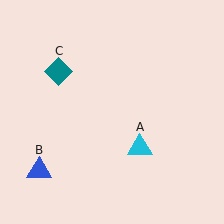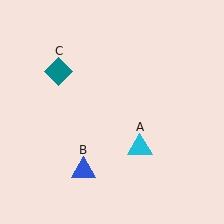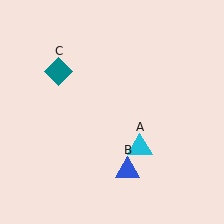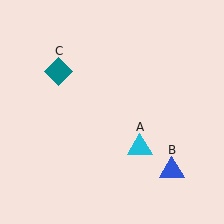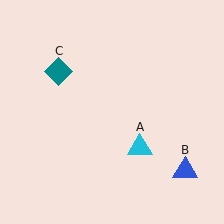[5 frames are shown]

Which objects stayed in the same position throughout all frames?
Cyan triangle (object A) and teal diamond (object C) remained stationary.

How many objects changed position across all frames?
1 object changed position: blue triangle (object B).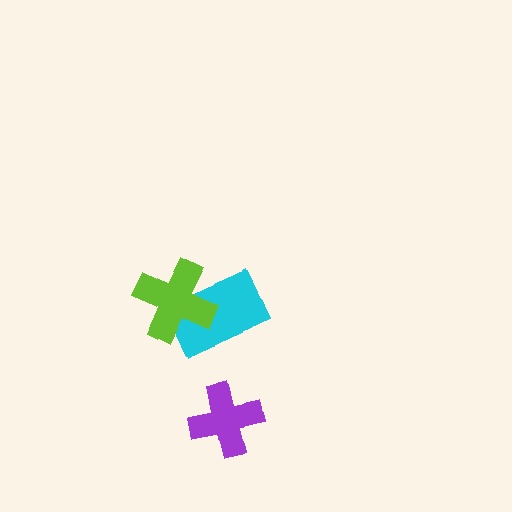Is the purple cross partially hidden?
No, no other shape covers it.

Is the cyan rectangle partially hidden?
Yes, it is partially covered by another shape.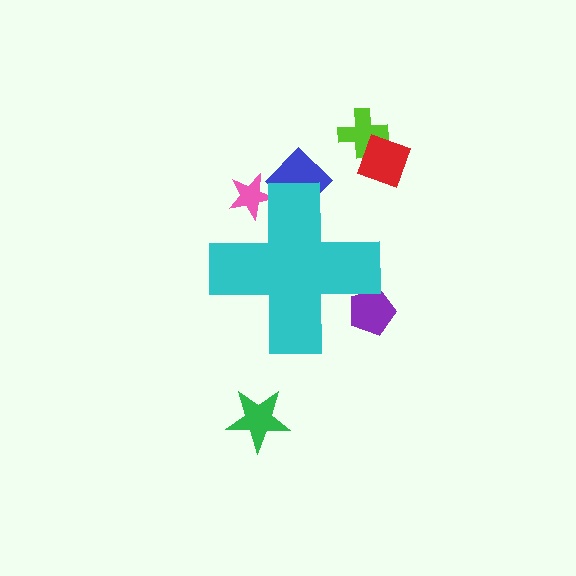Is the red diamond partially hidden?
No, the red diamond is fully visible.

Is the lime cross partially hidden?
No, the lime cross is fully visible.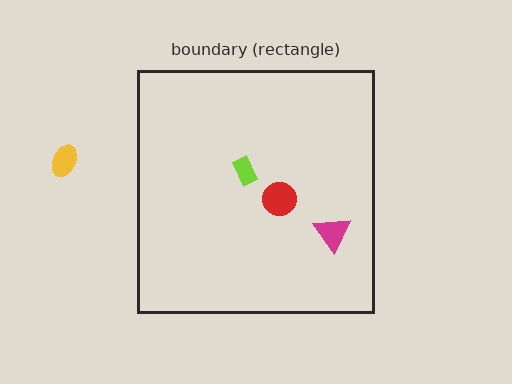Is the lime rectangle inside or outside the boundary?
Inside.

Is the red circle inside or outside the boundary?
Inside.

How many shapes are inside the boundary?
4 inside, 1 outside.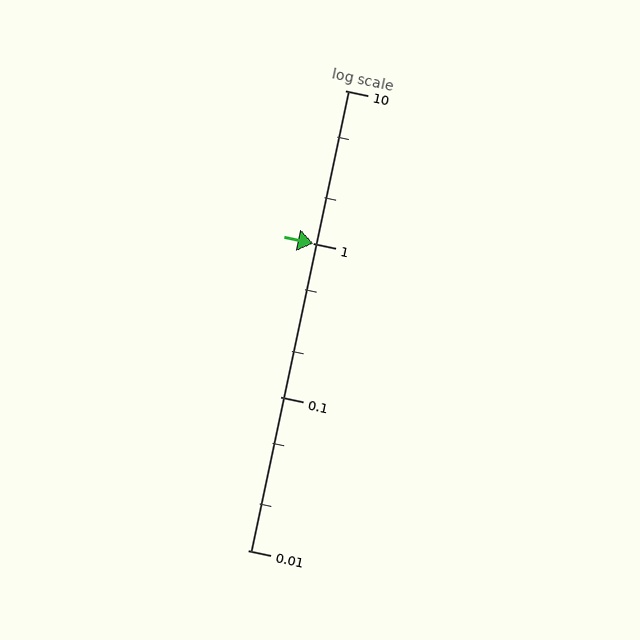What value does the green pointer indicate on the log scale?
The pointer indicates approximately 1.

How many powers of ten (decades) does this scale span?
The scale spans 3 decades, from 0.01 to 10.